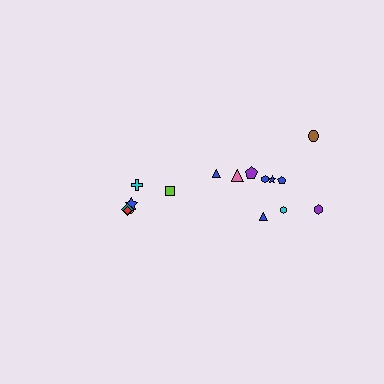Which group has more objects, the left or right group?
The right group.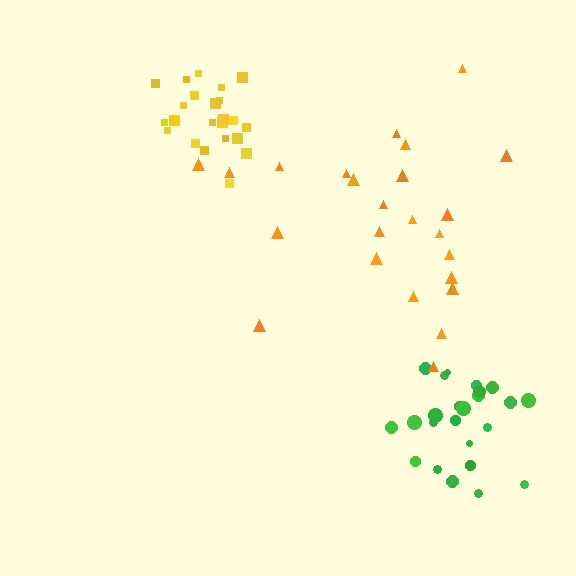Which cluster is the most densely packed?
Yellow.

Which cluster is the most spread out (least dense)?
Orange.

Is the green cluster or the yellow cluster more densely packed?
Yellow.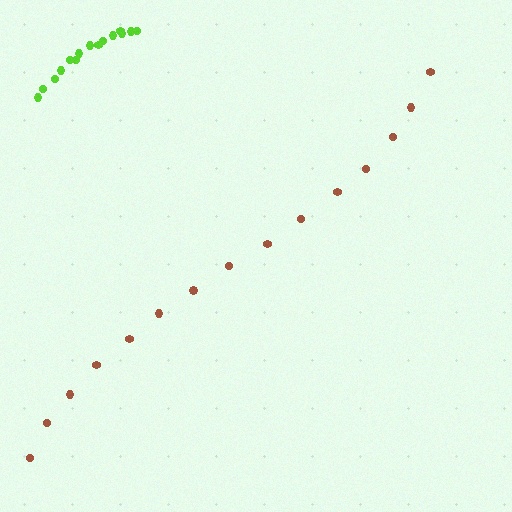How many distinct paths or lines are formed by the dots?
There are 2 distinct paths.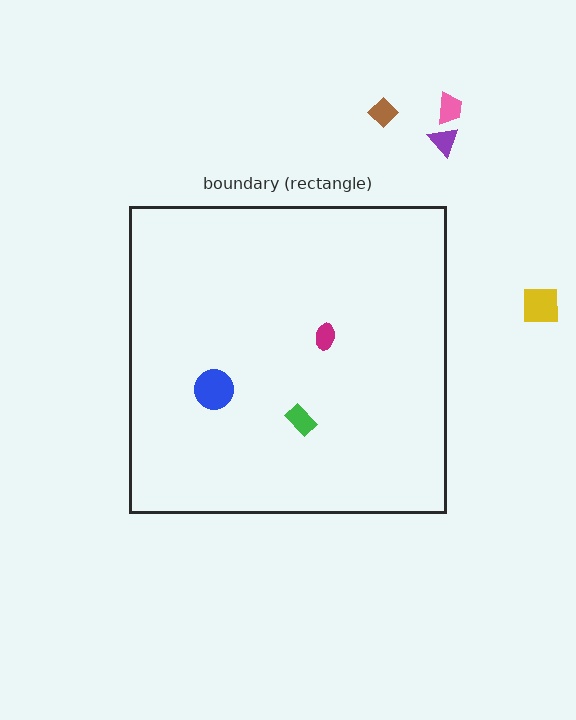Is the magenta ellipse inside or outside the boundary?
Inside.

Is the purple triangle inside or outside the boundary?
Outside.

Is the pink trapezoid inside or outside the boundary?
Outside.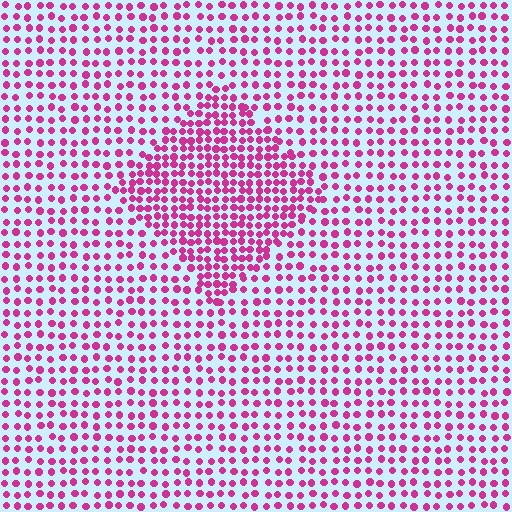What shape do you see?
I see a diamond.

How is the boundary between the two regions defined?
The boundary is defined by a change in element density (approximately 1.8x ratio). All elements are the same color, size, and shape.